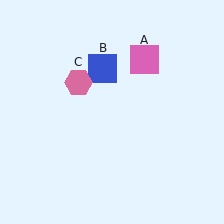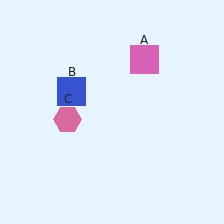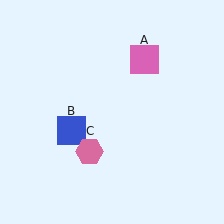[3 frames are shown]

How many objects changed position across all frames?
2 objects changed position: blue square (object B), pink hexagon (object C).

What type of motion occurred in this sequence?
The blue square (object B), pink hexagon (object C) rotated counterclockwise around the center of the scene.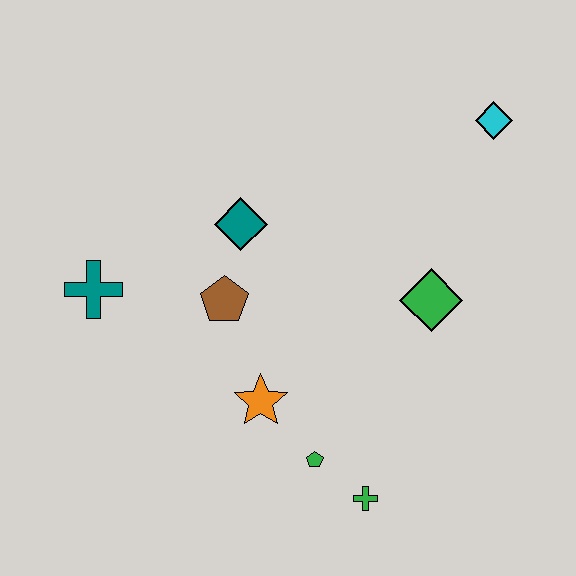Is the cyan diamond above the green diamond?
Yes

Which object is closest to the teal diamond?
The brown pentagon is closest to the teal diamond.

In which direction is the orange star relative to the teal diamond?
The orange star is below the teal diamond.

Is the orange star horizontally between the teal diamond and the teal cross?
No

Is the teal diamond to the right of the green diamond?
No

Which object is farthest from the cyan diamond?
The teal cross is farthest from the cyan diamond.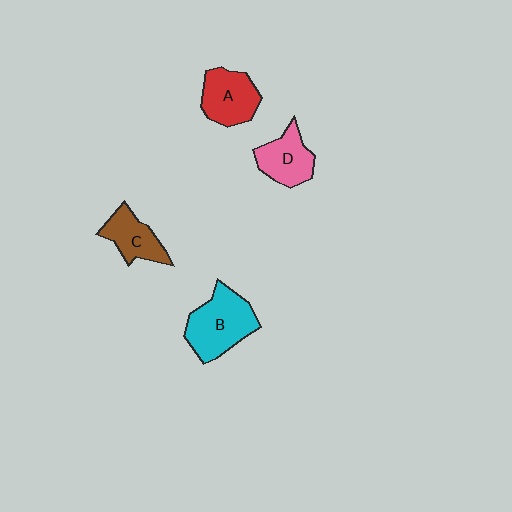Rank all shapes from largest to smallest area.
From largest to smallest: B (cyan), A (red), D (pink), C (brown).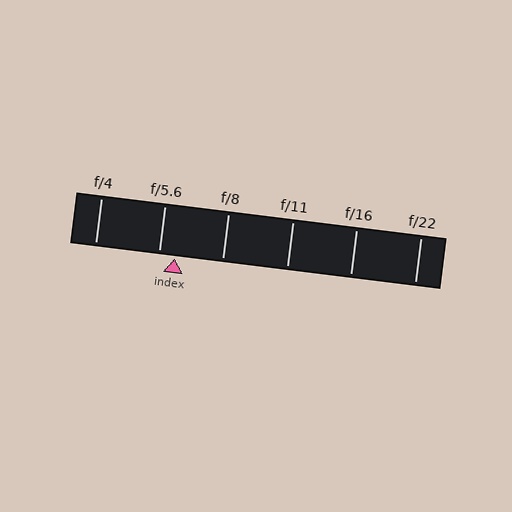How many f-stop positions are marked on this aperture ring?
There are 6 f-stop positions marked.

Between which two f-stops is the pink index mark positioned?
The index mark is between f/5.6 and f/8.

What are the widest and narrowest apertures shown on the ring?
The widest aperture shown is f/4 and the narrowest is f/22.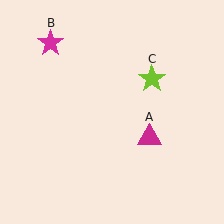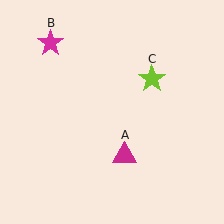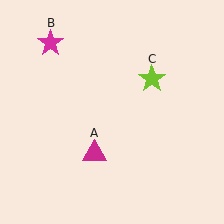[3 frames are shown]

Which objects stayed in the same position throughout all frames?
Magenta star (object B) and lime star (object C) remained stationary.